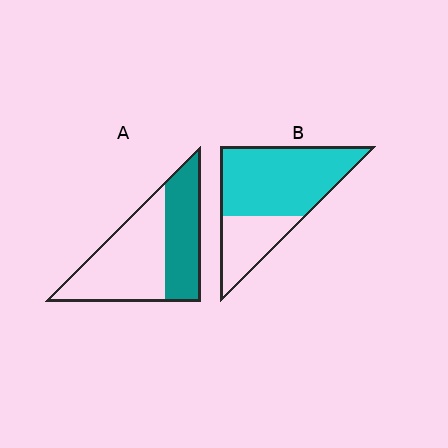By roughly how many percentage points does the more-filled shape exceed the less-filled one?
By roughly 30 percentage points (B over A).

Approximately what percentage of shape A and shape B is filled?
A is approximately 40% and B is approximately 70%.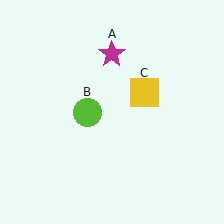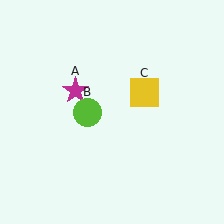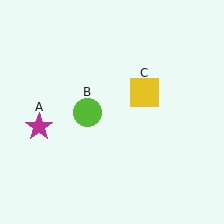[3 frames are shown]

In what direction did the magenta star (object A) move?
The magenta star (object A) moved down and to the left.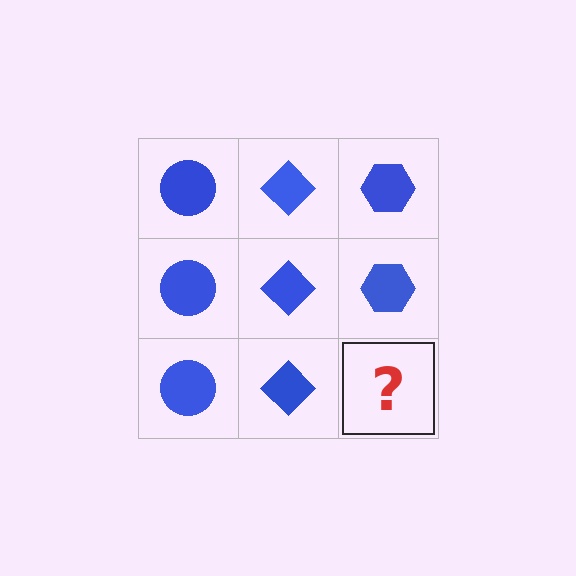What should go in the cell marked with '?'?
The missing cell should contain a blue hexagon.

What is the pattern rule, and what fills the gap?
The rule is that each column has a consistent shape. The gap should be filled with a blue hexagon.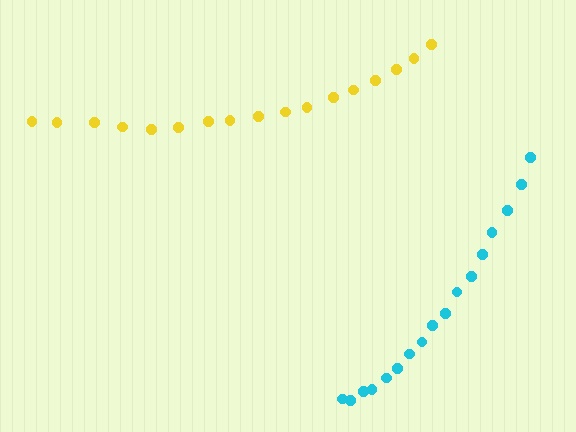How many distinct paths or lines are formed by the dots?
There are 2 distinct paths.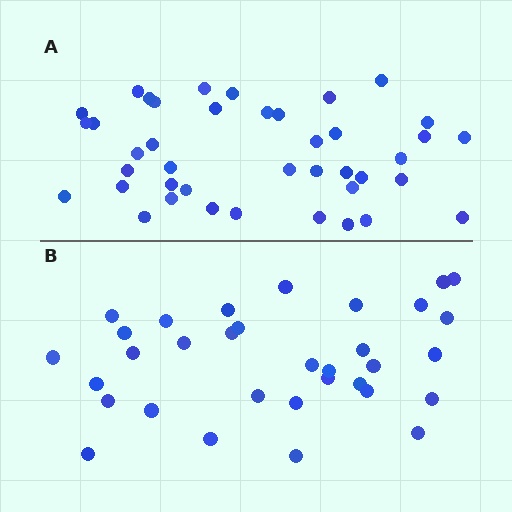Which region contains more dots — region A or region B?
Region A (the top region) has more dots.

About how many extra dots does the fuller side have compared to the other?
Region A has roughly 8 or so more dots than region B.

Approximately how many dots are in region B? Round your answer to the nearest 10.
About 30 dots. (The exact count is 33, which rounds to 30.)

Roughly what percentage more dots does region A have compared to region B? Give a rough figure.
About 25% more.